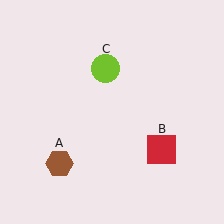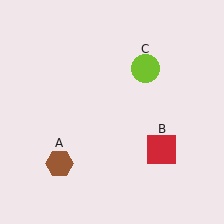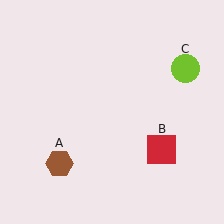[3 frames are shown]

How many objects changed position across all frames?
1 object changed position: lime circle (object C).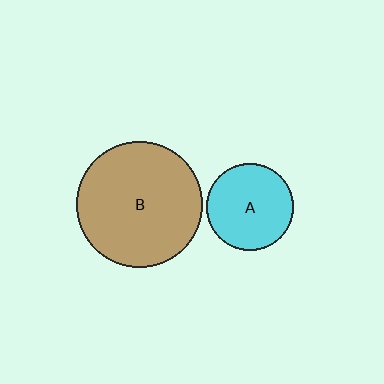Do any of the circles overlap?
No, none of the circles overlap.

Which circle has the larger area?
Circle B (brown).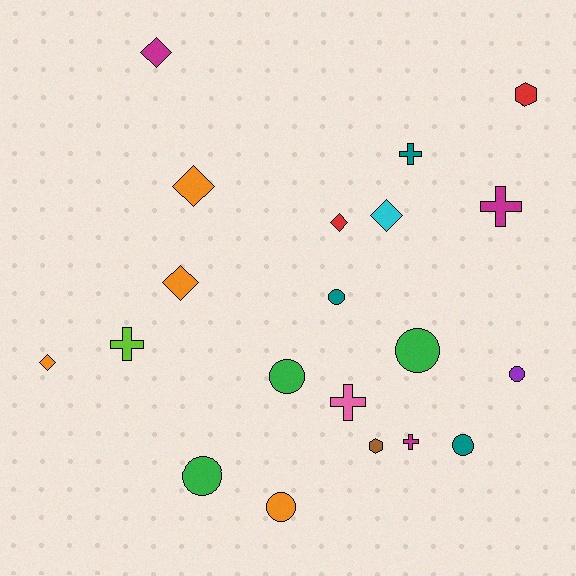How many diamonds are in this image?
There are 6 diamonds.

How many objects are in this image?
There are 20 objects.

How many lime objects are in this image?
There is 1 lime object.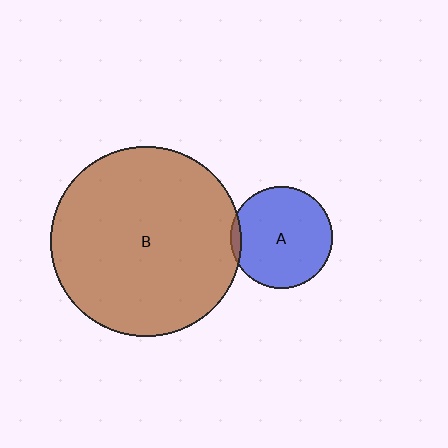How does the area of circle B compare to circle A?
Approximately 3.5 times.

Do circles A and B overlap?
Yes.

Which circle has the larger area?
Circle B (brown).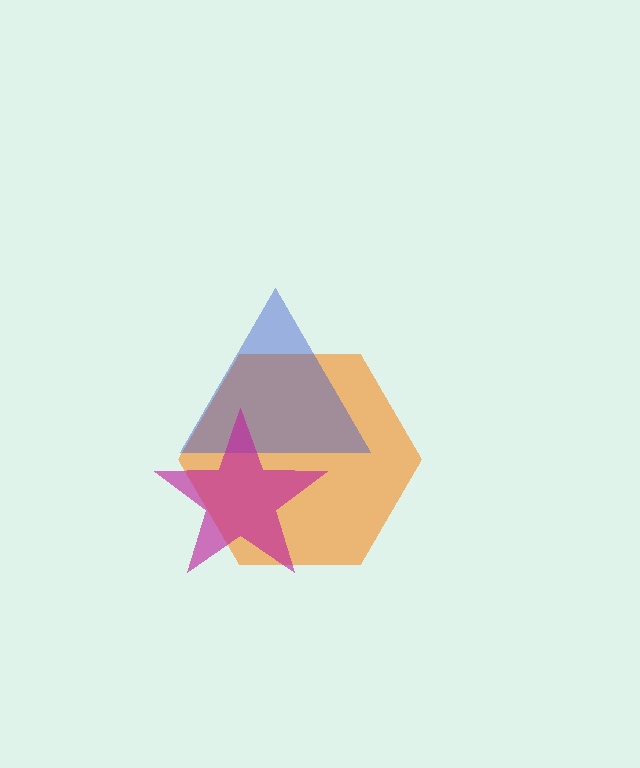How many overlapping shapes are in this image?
There are 3 overlapping shapes in the image.